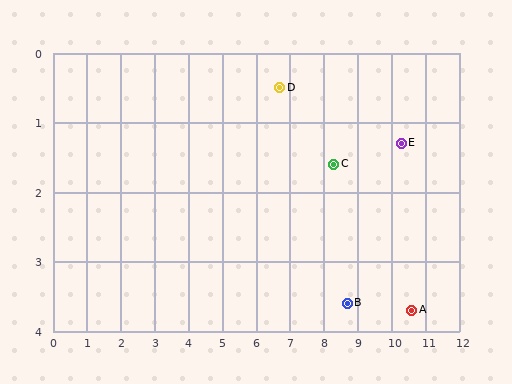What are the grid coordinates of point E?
Point E is at approximately (10.3, 1.3).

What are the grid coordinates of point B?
Point B is at approximately (8.7, 3.6).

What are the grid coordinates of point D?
Point D is at approximately (6.7, 0.5).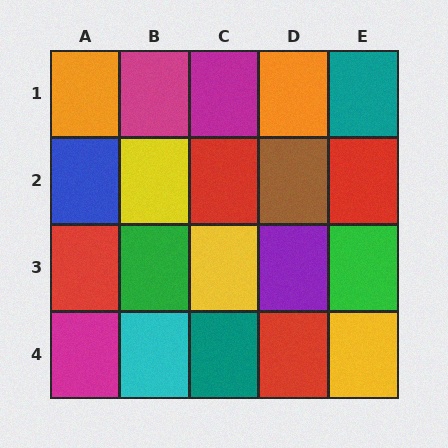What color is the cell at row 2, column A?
Blue.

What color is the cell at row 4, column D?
Red.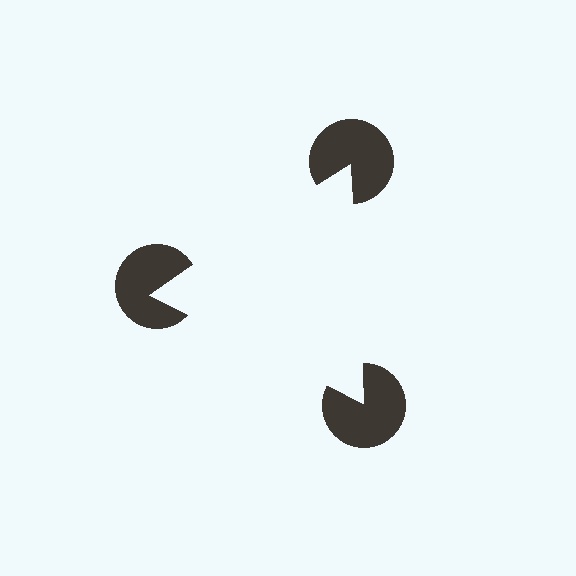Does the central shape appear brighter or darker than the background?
It typically appears slightly brighter than the background, even though no actual brightness change is drawn.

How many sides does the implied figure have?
3 sides.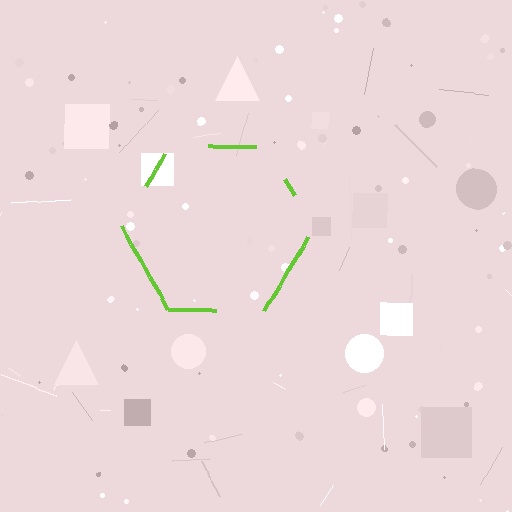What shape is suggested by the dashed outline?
The dashed outline suggests a hexagon.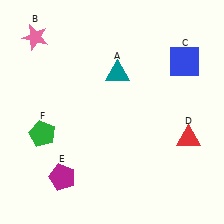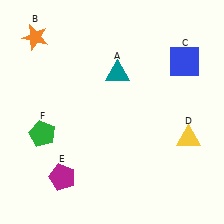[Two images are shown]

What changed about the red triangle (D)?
In Image 1, D is red. In Image 2, it changed to yellow.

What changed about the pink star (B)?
In Image 1, B is pink. In Image 2, it changed to orange.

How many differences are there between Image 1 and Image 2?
There are 2 differences between the two images.